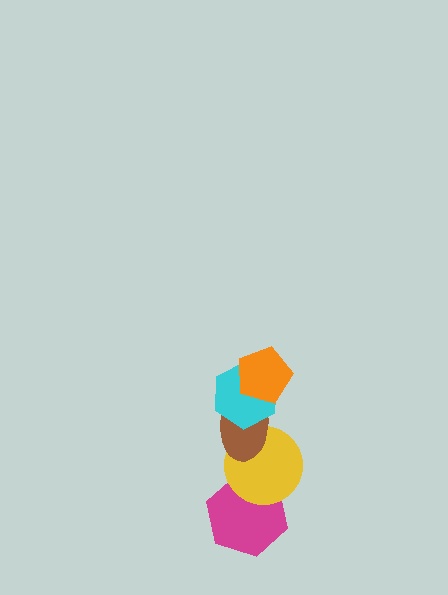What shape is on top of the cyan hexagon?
The orange pentagon is on top of the cyan hexagon.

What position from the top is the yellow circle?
The yellow circle is 4th from the top.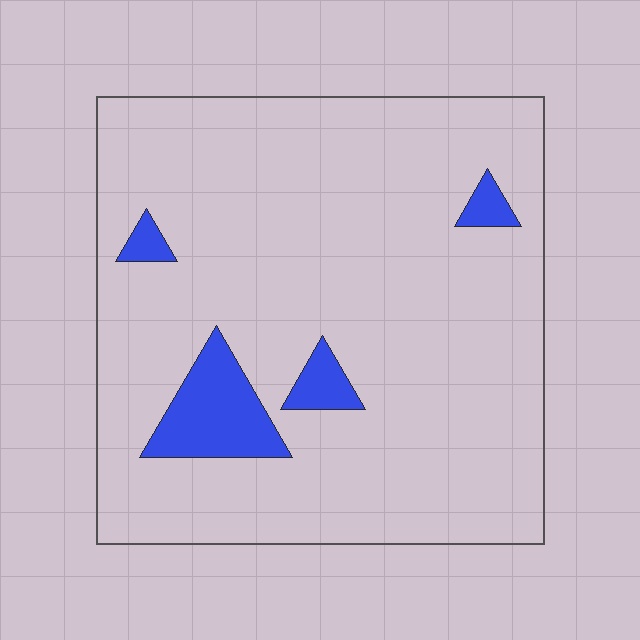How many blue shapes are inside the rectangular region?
4.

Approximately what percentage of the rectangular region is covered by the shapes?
Approximately 10%.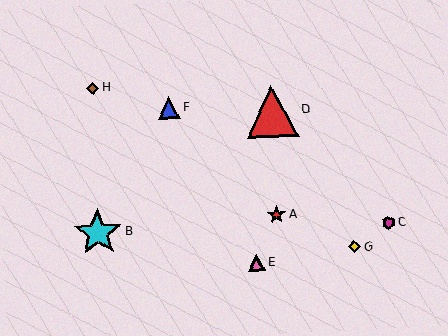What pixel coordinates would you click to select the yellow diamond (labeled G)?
Click at (354, 247) to select the yellow diamond G.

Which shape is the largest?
The red triangle (labeled D) is the largest.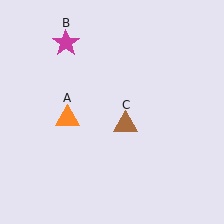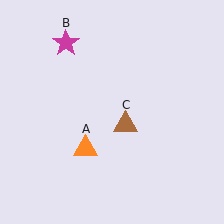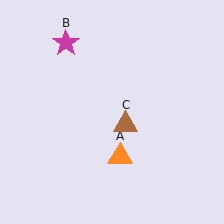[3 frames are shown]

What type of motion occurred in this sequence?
The orange triangle (object A) rotated counterclockwise around the center of the scene.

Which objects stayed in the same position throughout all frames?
Magenta star (object B) and brown triangle (object C) remained stationary.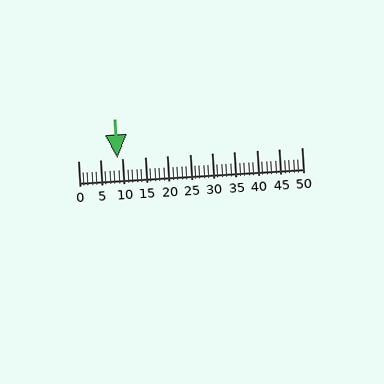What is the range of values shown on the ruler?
The ruler shows values from 0 to 50.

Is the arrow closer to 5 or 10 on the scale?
The arrow is closer to 10.